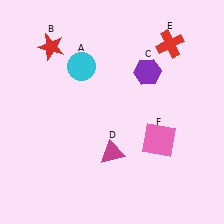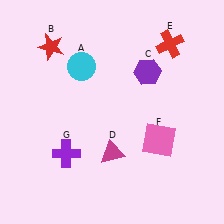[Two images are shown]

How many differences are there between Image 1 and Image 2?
There is 1 difference between the two images.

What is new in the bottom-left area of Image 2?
A purple cross (G) was added in the bottom-left area of Image 2.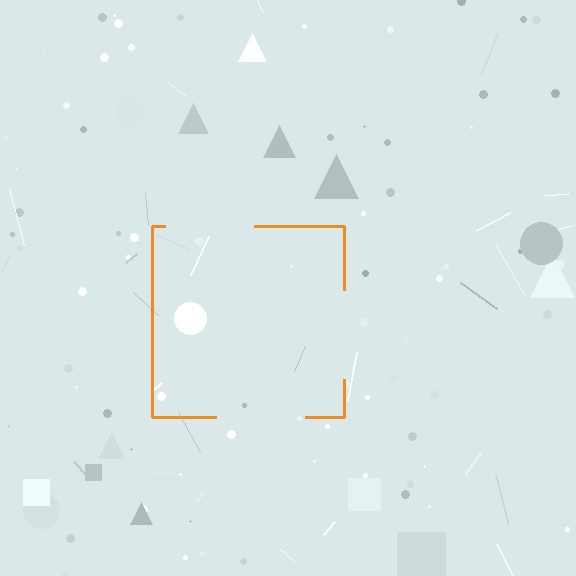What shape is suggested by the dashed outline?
The dashed outline suggests a square.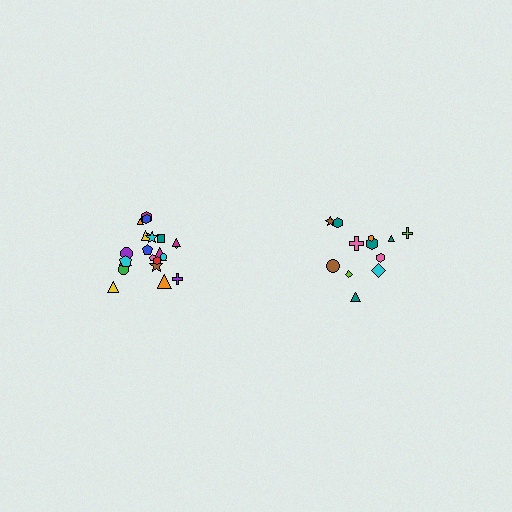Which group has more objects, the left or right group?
The left group.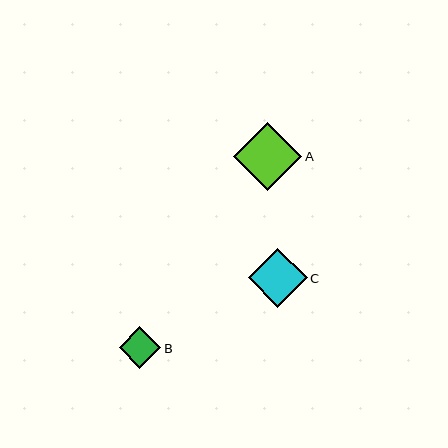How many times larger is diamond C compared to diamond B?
Diamond C is approximately 1.4 times the size of diamond B.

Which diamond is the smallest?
Diamond B is the smallest with a size of approximately 42 pixels.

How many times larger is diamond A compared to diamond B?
Diamond A is approximately 1.6 times the size of diamond B.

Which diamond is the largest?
Diamond A is the largest with a size of approximately 68 pixels.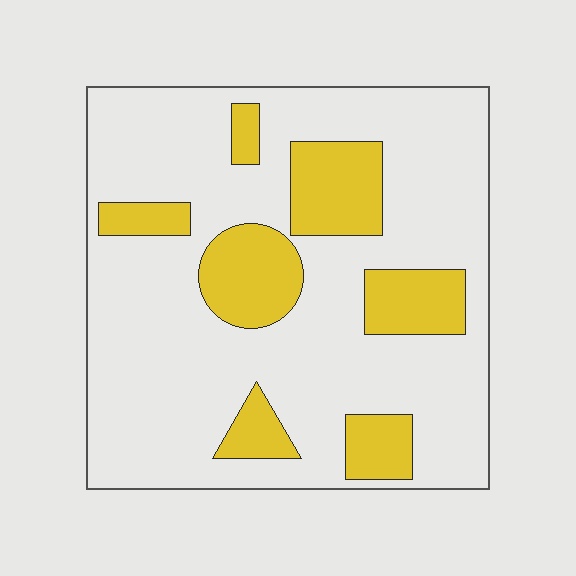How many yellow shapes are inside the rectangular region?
7.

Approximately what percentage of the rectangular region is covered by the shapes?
Approximately 25%.